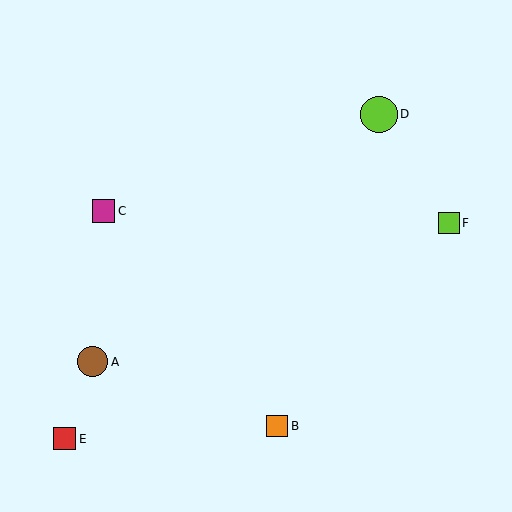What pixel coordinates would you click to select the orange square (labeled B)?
Click at (277, 426) to select the orange square B.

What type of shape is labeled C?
Shape C is a magenta square.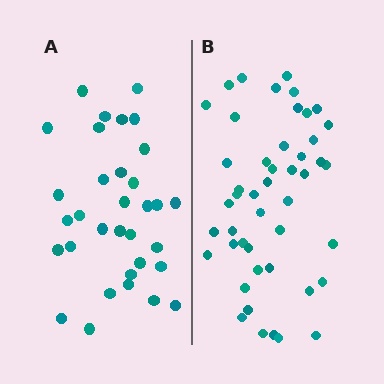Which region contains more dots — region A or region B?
Region B (the right region) has more dots.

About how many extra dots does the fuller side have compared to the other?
Region B has approximately 15 more dots than region A.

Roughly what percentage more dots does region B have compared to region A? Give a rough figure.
About 40% more.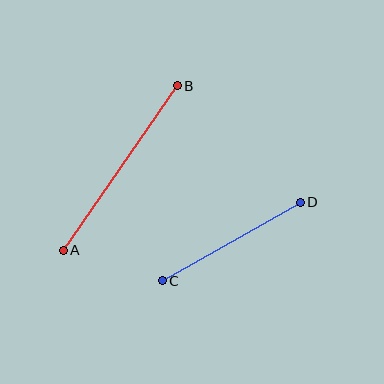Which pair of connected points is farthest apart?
Points A and B are farthest apart.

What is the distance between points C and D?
The distance is approximately 159 pixels.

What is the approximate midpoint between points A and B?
The midpoint is at approximately (120, 168) pixels.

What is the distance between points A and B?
The distance is approximately 200 pixels.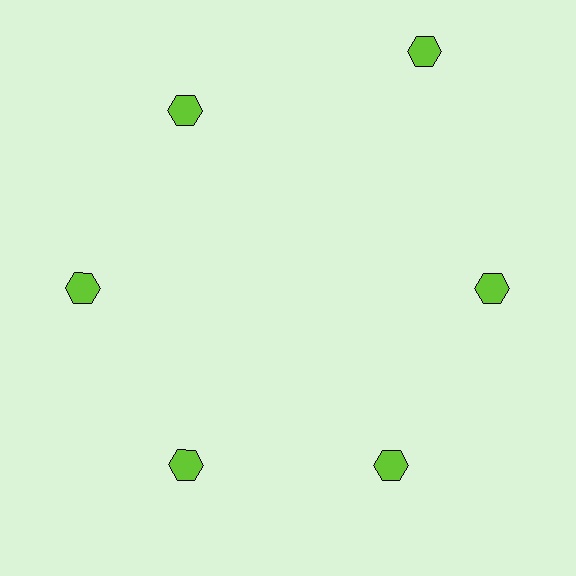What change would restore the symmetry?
The symmetry would be restored by moving it inward, back onto the ring so that all 6 hexagons sit at equal angles and equal distance from the center.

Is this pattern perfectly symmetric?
No. The 6 lime hexagons are arranged in a ring, but one element near the 1 o'clock position is pushed outward from the center, breaking the 6-fold rotational symmetry.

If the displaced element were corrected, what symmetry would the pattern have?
It would have 6-fold rotational symmetry — the pattern would map onto itself every 60 degrees.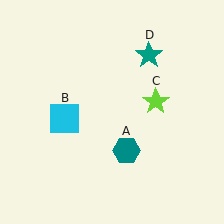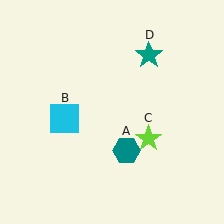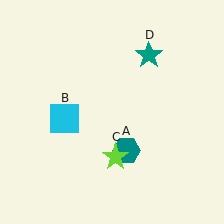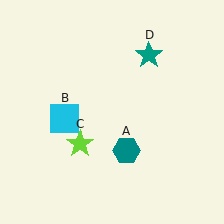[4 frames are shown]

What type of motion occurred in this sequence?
The lime star (object C) rotated clockwise around the center of the scene.